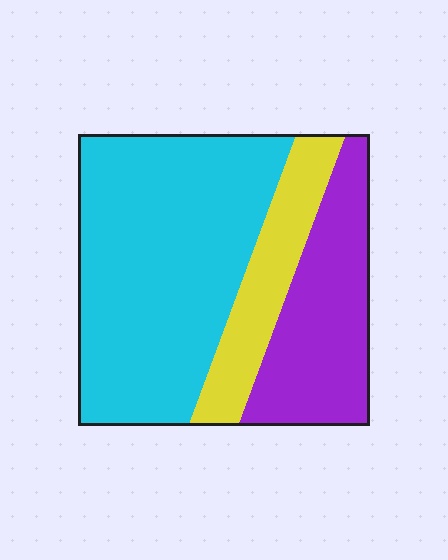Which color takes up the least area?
Yellow, at roughly 15%.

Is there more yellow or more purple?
Purple.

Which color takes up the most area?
Cyan, at roughly 55%.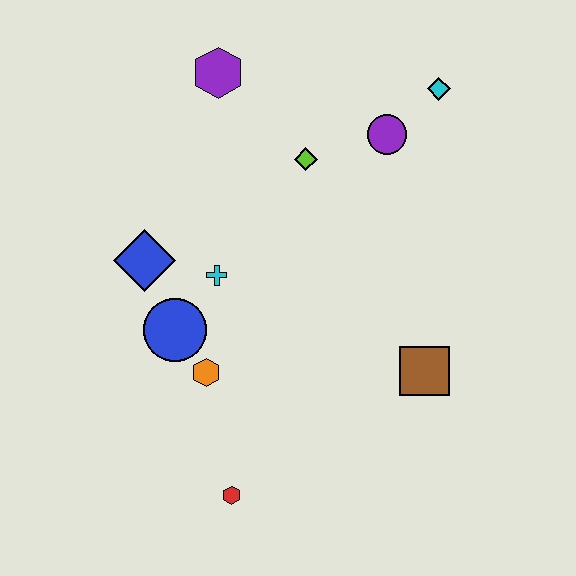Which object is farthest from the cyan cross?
The cyan diamond is farthest from the cyan cross.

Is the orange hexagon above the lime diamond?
No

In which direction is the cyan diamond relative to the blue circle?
The cyan diamond is to the right of the blue circle.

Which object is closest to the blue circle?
The orange hexagon is closest to the blue circle.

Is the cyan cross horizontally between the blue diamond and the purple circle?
Yes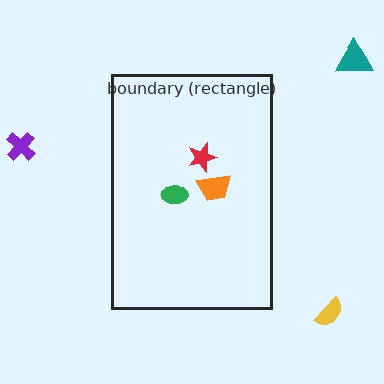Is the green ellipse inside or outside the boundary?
Inside.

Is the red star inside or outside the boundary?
Inside.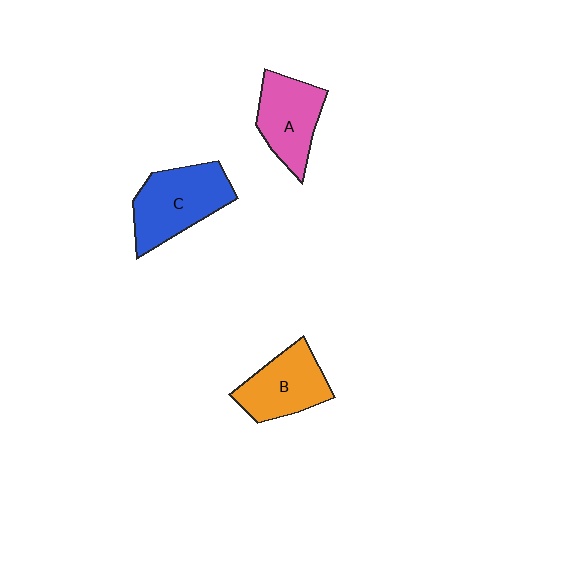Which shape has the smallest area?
Shape A (pink).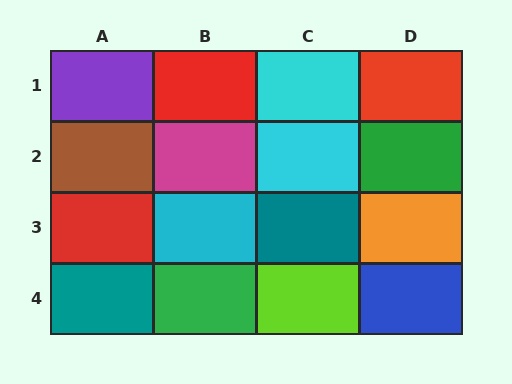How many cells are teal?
2 cells are teal.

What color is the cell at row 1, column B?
Red.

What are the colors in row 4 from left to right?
Teal, green, lime, blue.